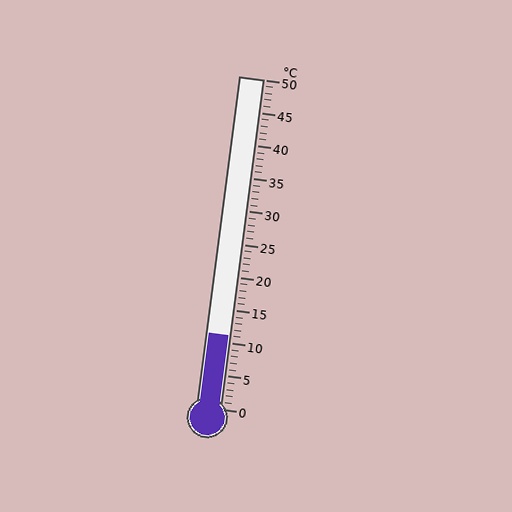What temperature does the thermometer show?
The thermometer shows approximately 11°C.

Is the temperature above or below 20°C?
The temperature is below 20°C.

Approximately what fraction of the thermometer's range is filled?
The thermometer is filled to approximately 20% of its range.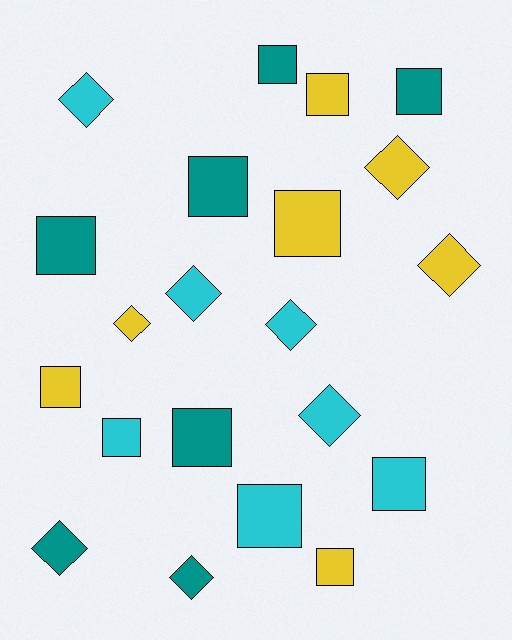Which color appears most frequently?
Cyan, with 7 objects.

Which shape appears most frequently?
Square, with 12 objects.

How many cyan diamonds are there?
There are 4 cyan diamonds.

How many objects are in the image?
There are 21 objects.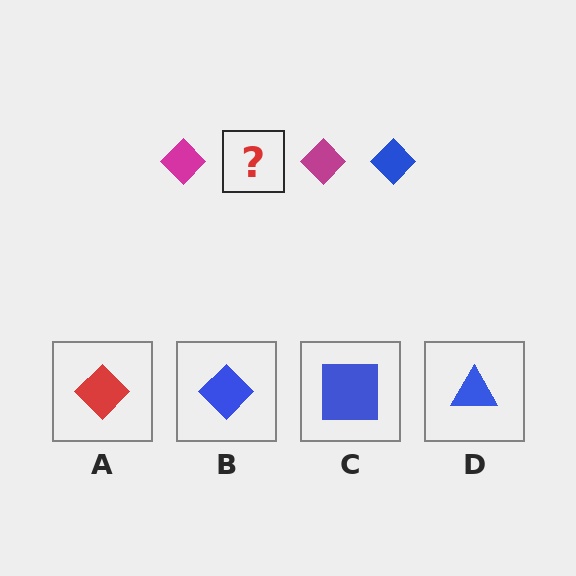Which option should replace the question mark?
Option B.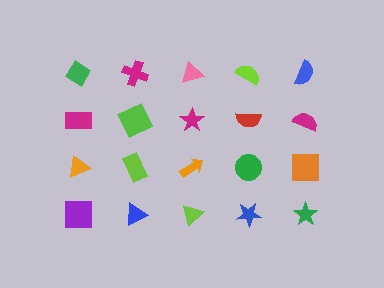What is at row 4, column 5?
A green star.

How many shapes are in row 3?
5 shapes.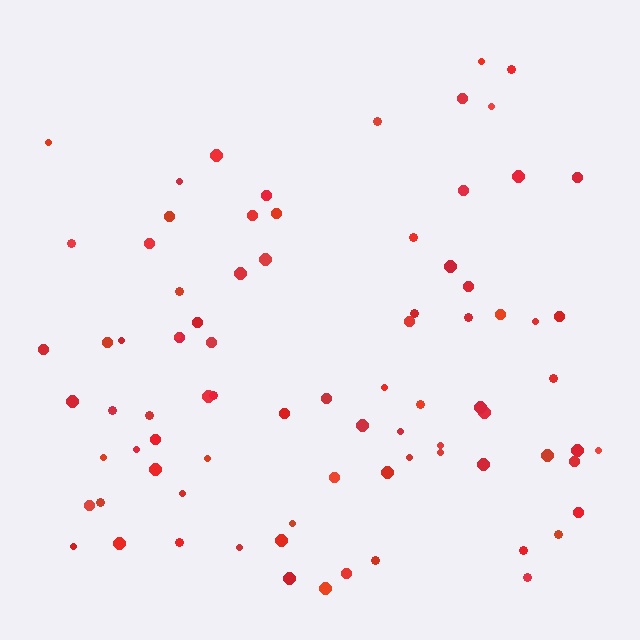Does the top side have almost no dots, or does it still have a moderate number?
Still a moderate number, just noticeably fewer than the bottom.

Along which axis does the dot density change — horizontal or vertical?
Vertical.